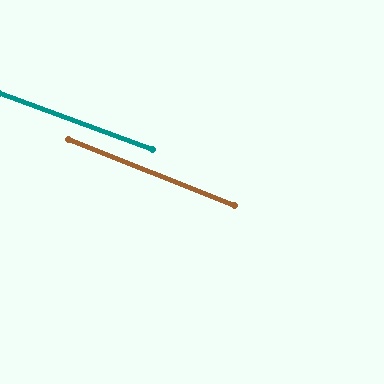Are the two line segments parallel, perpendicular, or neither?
Parallel — their directions differ by only 1.6°.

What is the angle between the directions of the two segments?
Approximately 2 degrees.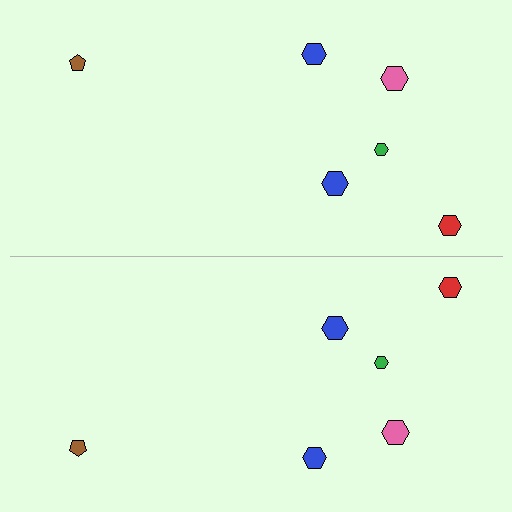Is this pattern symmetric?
Yes, this pattern has bilateral (reflection) symmetry.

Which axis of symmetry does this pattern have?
The pattern has a horizontal axis of symmetry running through the center of the image.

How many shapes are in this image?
There are 12 shapes in this image.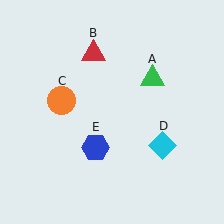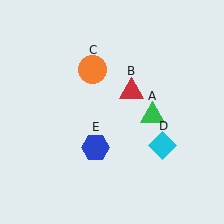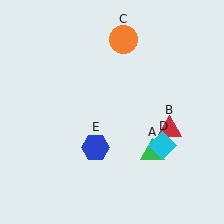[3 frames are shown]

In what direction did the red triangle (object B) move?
The red triangle (object B) moved down and to the right.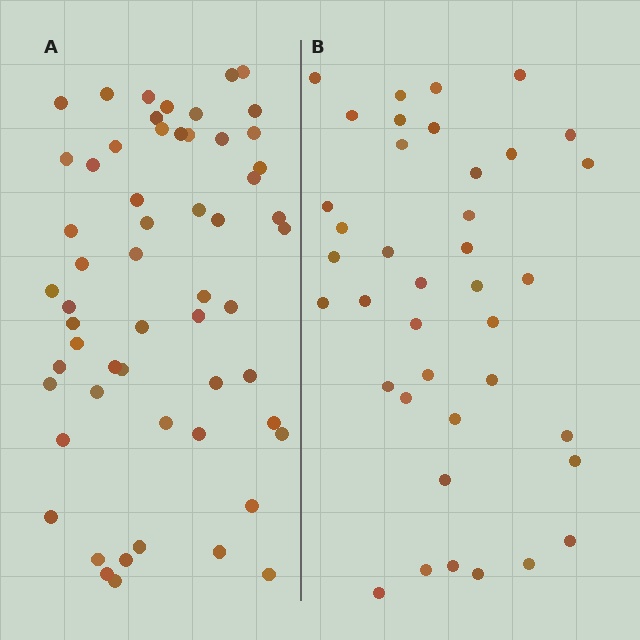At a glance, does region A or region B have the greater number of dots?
Region A (the left region) has more dots.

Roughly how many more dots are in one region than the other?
Region A has approximately 20 more dots than region B.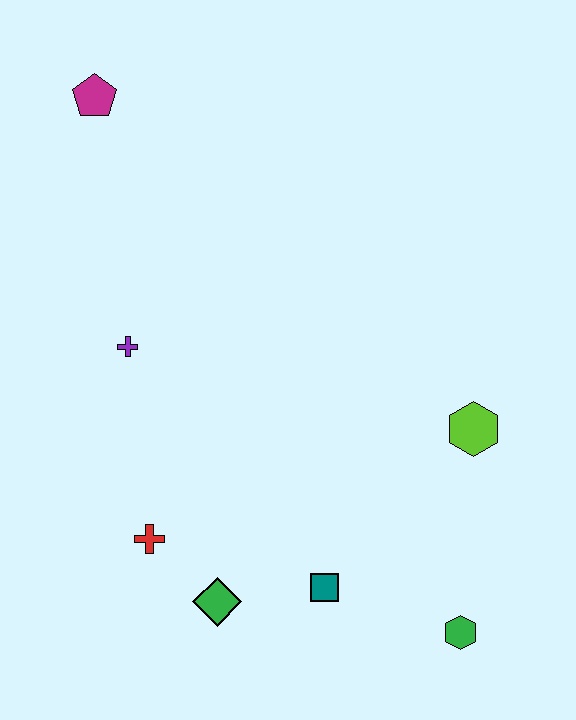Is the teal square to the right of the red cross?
Yes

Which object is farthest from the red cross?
The magenta pentagon is farthest from the red cross.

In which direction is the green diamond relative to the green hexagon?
The green diamond is to the left of the green hexagon.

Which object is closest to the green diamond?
The red cross is closest to the green diamond.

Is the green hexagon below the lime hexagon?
Yes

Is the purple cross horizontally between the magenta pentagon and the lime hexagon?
Yes